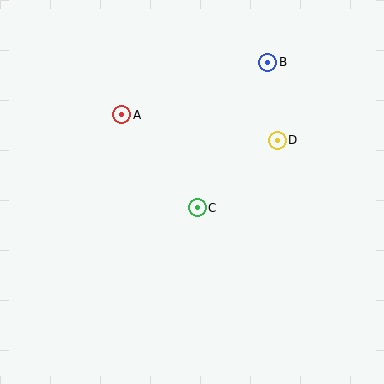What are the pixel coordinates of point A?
Point A is at (122, 115).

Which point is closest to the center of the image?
Point C at (197, 208) is closest to the center.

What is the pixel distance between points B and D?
The distance between B and D is 79 pixels.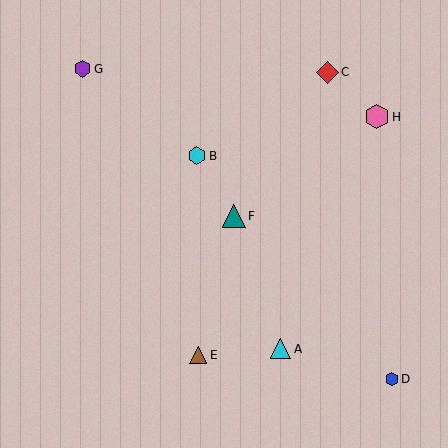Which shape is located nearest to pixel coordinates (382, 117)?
The pink hexagon (labeled H) at (377, 117) is nearest to that location.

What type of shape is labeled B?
Shape B is a cyan hexagon.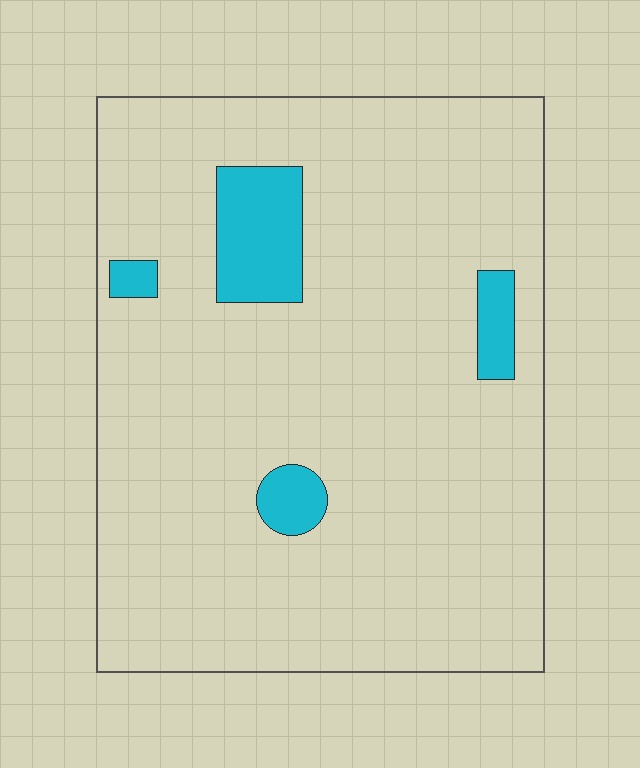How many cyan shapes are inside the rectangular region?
4.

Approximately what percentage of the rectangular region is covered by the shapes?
Approximately 10%.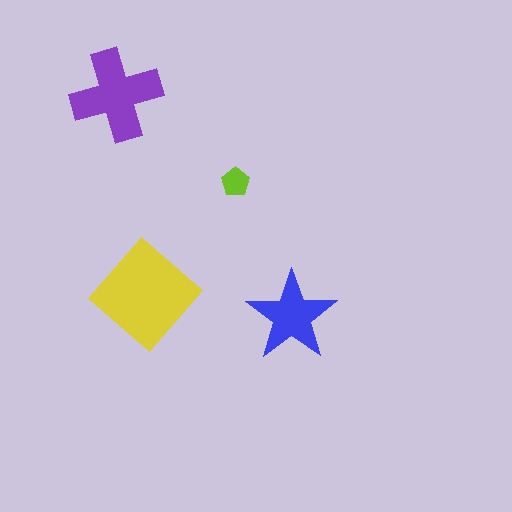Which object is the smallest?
The lime pentagon.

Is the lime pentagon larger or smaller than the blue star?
Smaller.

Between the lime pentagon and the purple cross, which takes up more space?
The purple cross.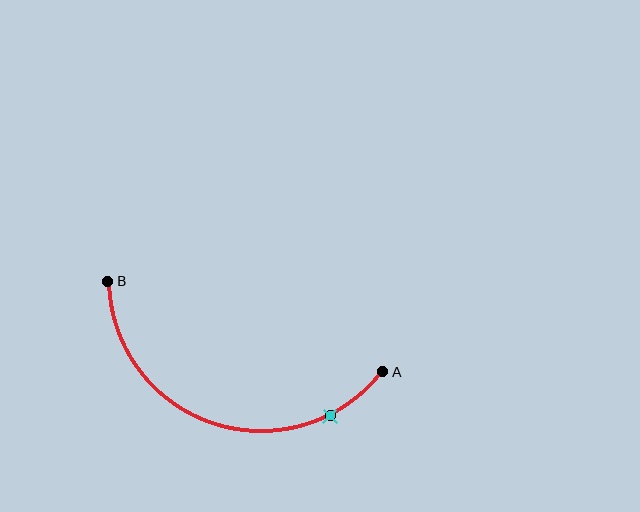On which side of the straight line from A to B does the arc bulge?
The arc bulges below the straight line connecting A and B.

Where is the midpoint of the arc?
The arc midpoint is the point on the curve farthest from the straight line joining A and B. It sits below that line.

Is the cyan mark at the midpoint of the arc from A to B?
No. The cyan mark lies on the arc but is closer to endpoint A. The arc midpoint would be at the point on the curve equidistant along the arc from both A and B.